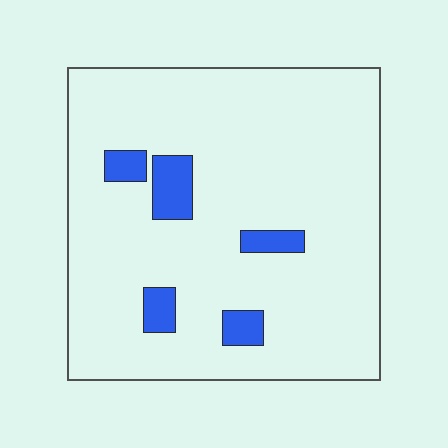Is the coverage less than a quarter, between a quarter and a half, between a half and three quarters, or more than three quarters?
Less than a quarter.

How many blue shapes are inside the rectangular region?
5.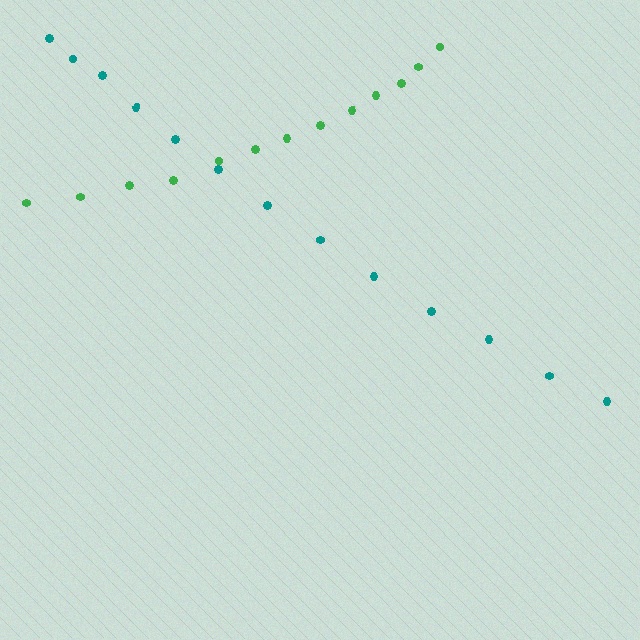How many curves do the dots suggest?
There are 2 distinct paths.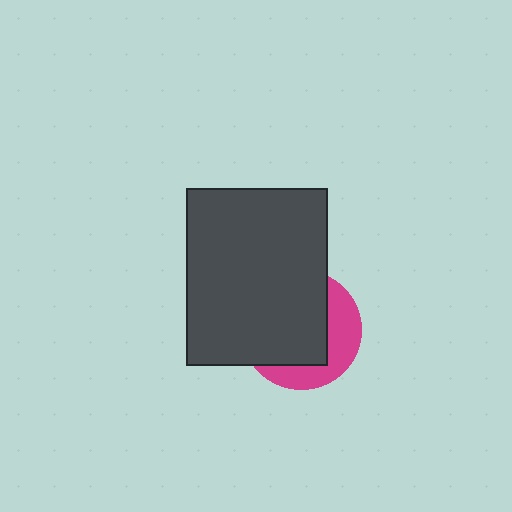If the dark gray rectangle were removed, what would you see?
You would see the complete magenta circle.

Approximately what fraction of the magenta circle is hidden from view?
Roughly 64% of the magenta circle is hidden behind the dark gray rectangle.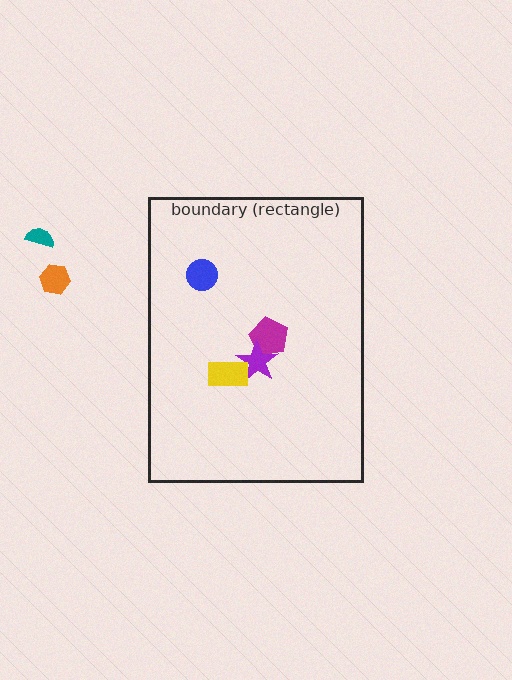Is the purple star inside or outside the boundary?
Inside.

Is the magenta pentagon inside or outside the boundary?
Inside.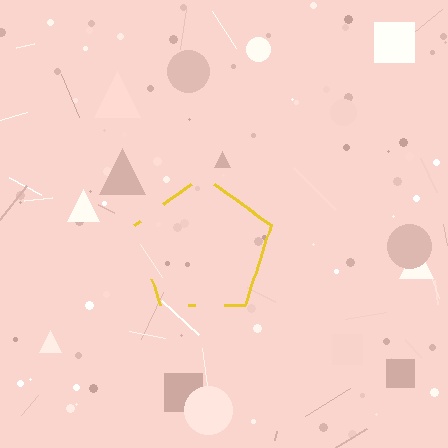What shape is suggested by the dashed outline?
The dashed outline suggests a pentagon.